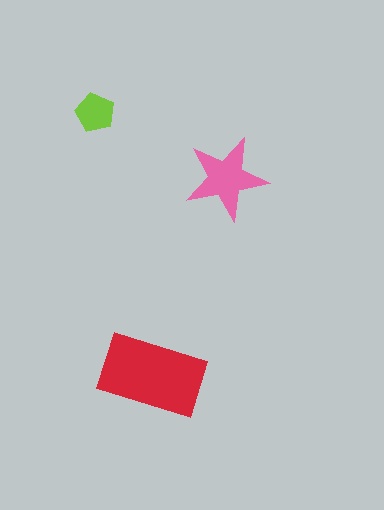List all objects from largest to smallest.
The red rectangle, the pink star, the lime pentagon.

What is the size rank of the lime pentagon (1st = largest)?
3rd.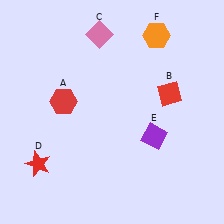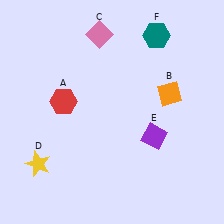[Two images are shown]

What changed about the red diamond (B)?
In Image 1, B is red. In Image 2, it changed to orange.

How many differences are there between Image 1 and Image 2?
There are 3 differences between the two images.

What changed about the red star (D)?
In Image 1, D is red. In Image 2, it changed to yellow.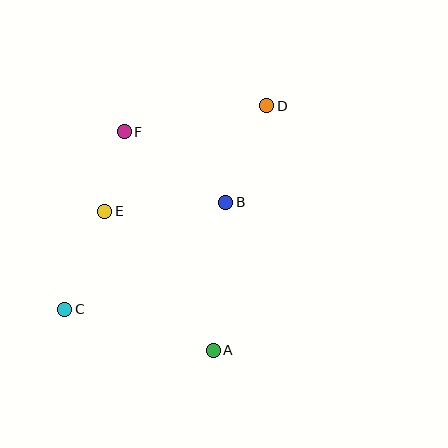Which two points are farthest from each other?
Points C and D are farthest from each other.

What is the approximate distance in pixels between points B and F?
The distance between B and F is approximately 124 pixels.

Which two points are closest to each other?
Points E and F are closest to each other.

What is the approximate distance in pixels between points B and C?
The distance between B and C is approximately 193 pixels.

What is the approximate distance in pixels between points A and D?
The distance between A and D is approximately 250 pixels.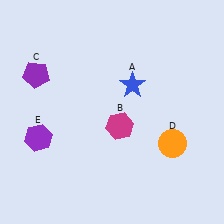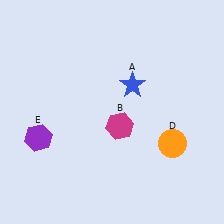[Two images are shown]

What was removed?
The purple pentagon (C) was removed in Image 2.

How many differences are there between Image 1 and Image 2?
There is 1 difference between the two images.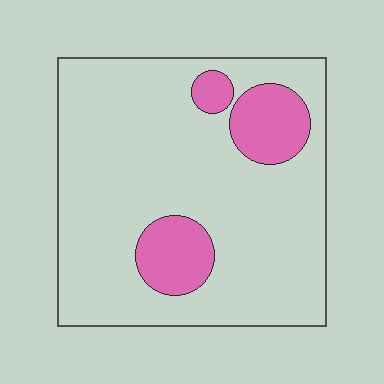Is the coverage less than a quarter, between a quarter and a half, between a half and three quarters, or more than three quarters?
Less than a quarter.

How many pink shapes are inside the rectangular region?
3.